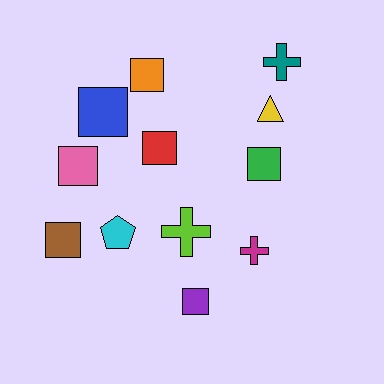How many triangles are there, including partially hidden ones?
There is 1 triangle.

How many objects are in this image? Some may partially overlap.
There are 12 objects.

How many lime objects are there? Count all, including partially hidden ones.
There is 1 lime object.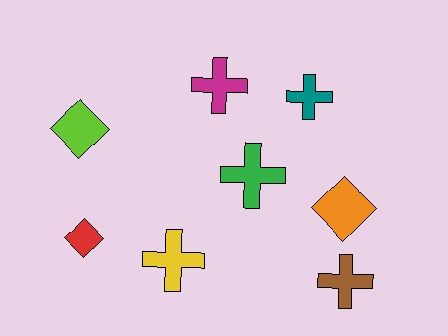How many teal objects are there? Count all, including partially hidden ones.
There is 1 teal object.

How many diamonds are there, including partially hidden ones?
There are 3 diamonds.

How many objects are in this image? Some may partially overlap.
There are 8 objects.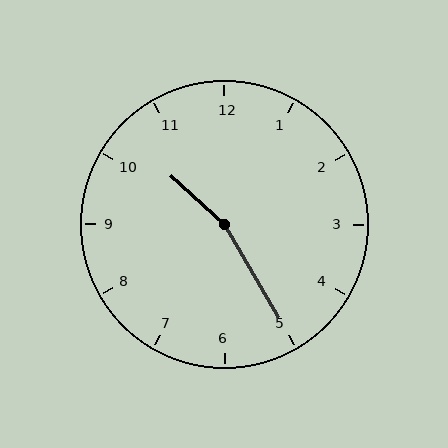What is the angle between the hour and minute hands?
Approximately 162 degrees.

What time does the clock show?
10:25.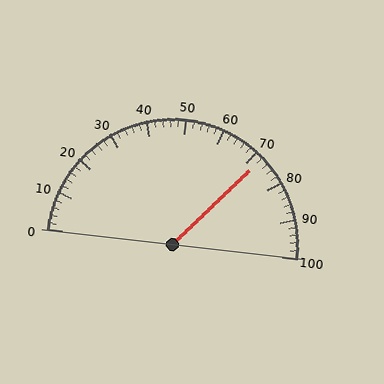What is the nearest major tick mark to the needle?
The nearest major tick mark is 70.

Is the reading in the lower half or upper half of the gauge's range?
The reading is in the upper half of the range (0 to 100).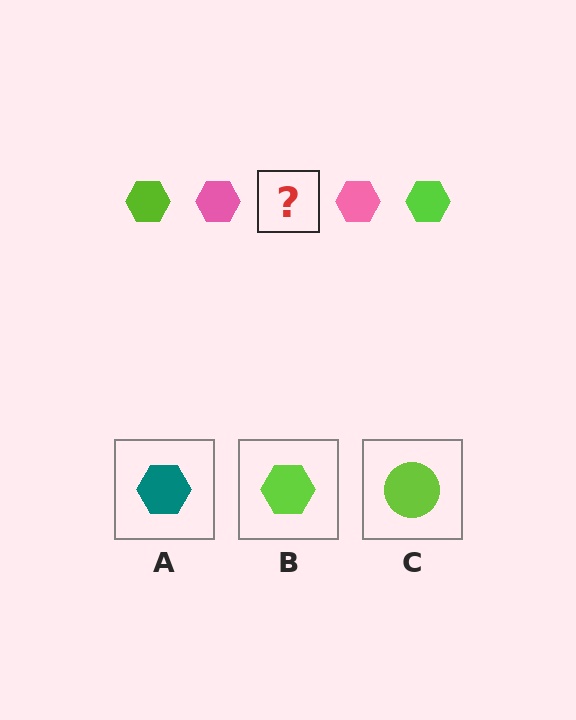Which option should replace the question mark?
Option B.